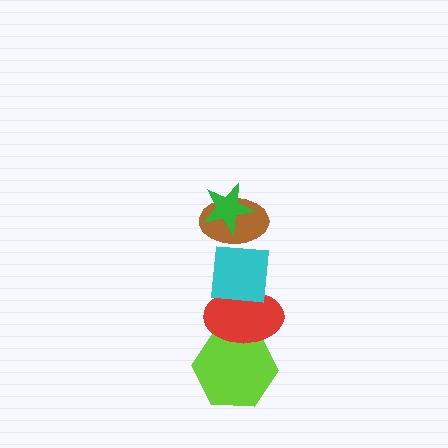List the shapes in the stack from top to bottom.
From top to bottom: the green star, the brown ellipse, the cyan square, the red ellipse, the lime hexagon.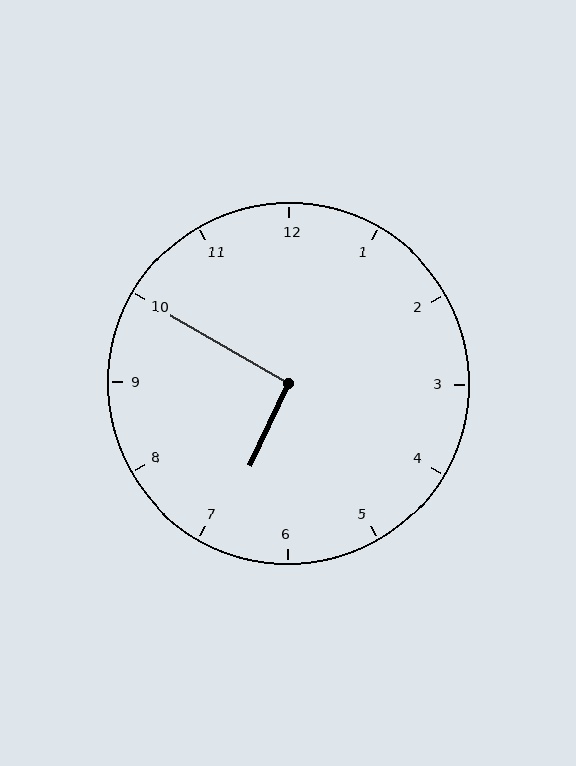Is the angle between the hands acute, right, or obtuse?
It is right.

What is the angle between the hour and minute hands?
Approximately 95 degrees.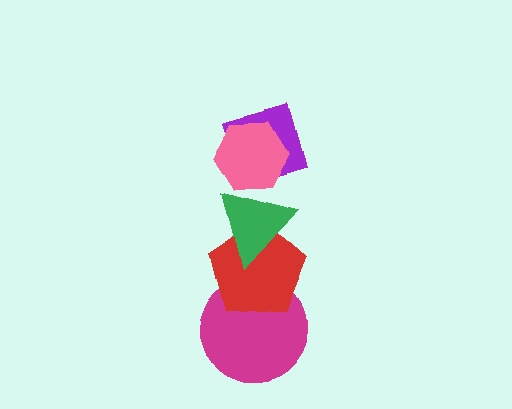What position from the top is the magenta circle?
The magenta circle is 5th from the top.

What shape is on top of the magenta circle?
The red pentagon is on top of the magenta circle.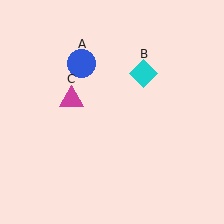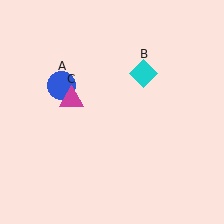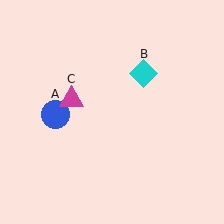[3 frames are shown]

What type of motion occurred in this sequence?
The blue circle (object A) rotated counterclockwise around the center of the scene.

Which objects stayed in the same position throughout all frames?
Cyan diamond (object B) and magenta triangle (object C) remained stationary.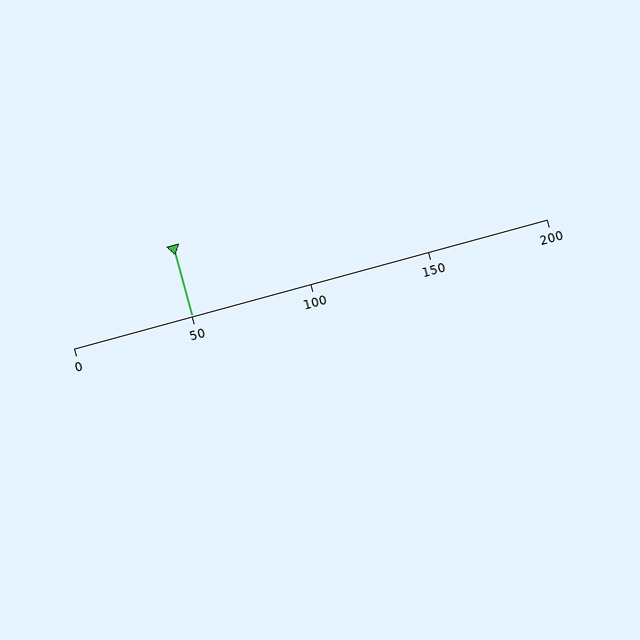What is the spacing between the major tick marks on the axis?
The major ticks are spaced 50 apart.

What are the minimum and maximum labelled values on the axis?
The axis runs from 0 to 200.